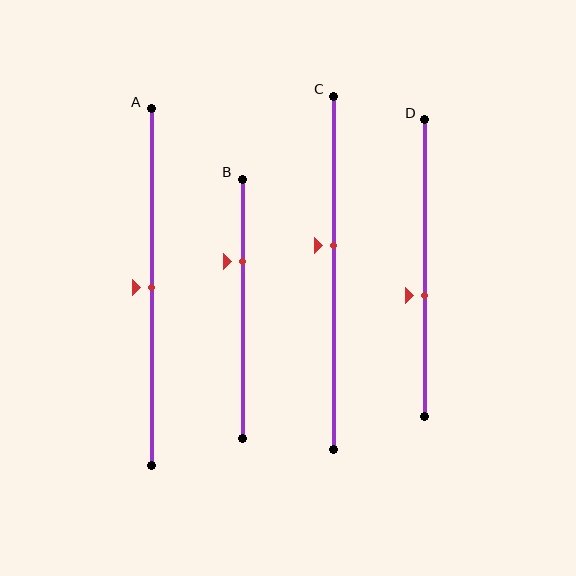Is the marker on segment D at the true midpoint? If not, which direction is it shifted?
No, the marker on segment D is shifted downward by about 9% of the segment length.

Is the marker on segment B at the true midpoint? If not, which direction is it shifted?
No, the marker on segment B is shifted upward by about 18% of the segment length.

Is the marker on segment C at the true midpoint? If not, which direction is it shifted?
No, the marker on segment C is shifted upward by about 8% of the segment length.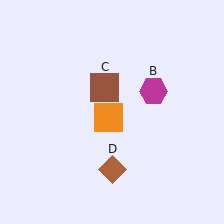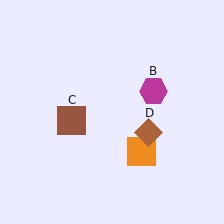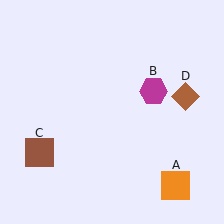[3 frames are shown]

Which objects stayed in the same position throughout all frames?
Magenta hexagon (object B) remained stationary.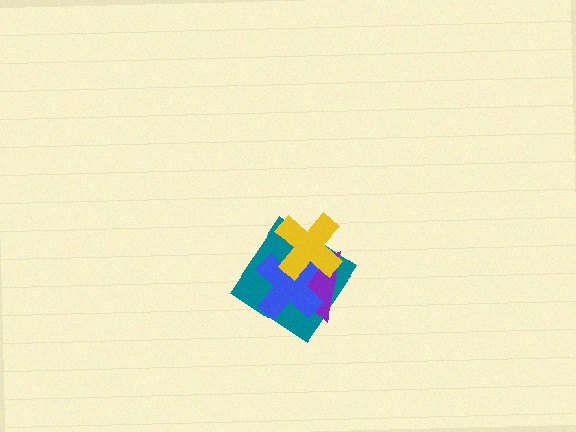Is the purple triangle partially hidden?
Yes, it is partially covered by another shape.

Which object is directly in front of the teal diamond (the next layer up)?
The purple triangle is directly in front of the teal diamond.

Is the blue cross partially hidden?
Yes, it is partially covered by another shape.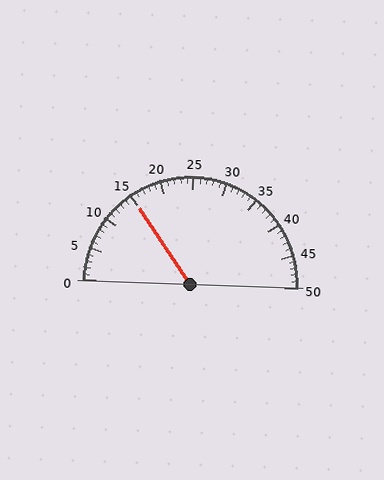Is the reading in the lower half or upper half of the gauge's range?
The reading is in the lower half of the range (0 to 50).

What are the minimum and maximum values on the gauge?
The gauge ranges from 0 to 50.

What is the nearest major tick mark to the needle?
The nearest major tick mark is 15.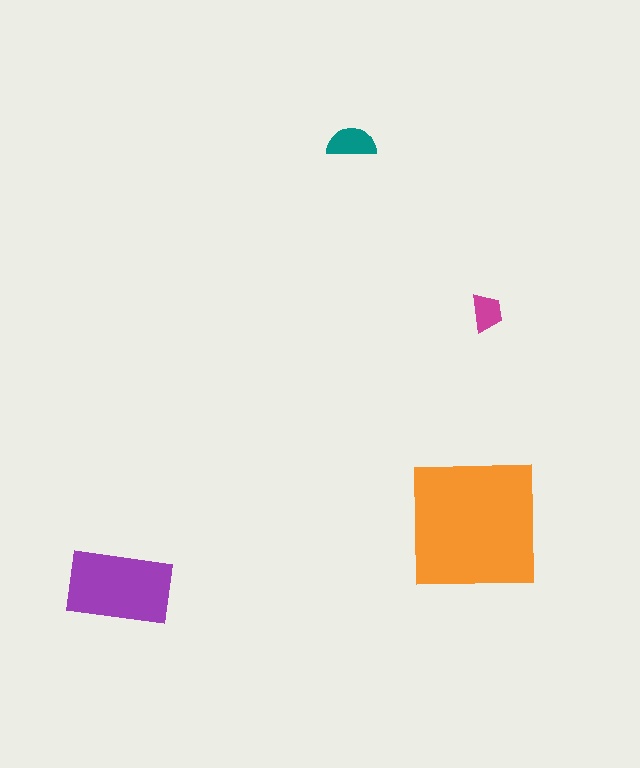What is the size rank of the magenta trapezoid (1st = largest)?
4th.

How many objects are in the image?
There are 4 objects in the image.